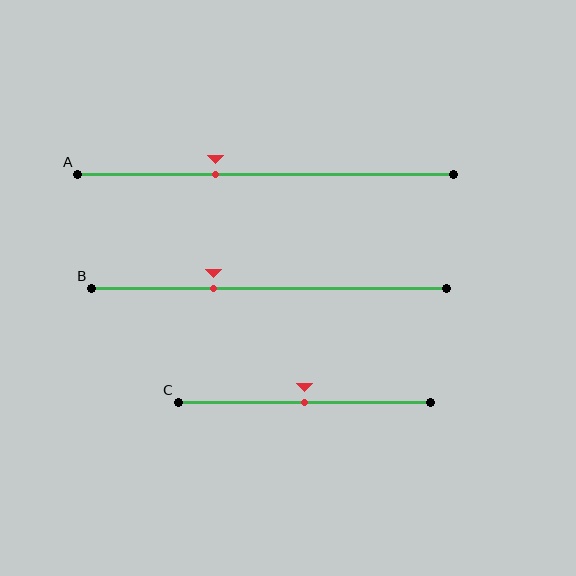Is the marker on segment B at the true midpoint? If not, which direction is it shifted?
No, the marker on segment B is shifted to the left by about 16% of the segment length.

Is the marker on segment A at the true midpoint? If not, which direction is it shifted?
No, the marker on segment A is shifted to the left by about 13% of the segment length.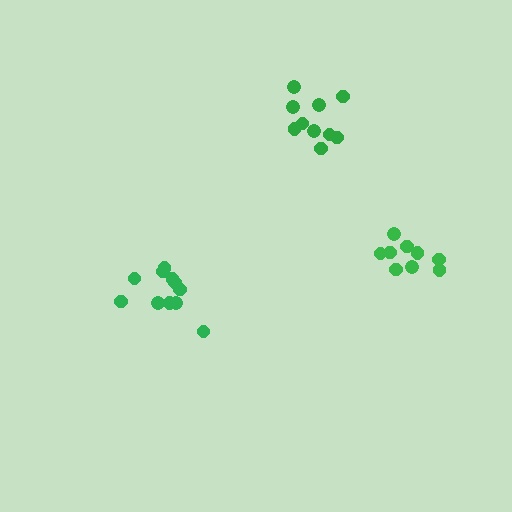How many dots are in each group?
Group 1: 11 dots, Group 2: 9 dots, Group 3: 10 dots (30 total).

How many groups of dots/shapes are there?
There are 3 groups.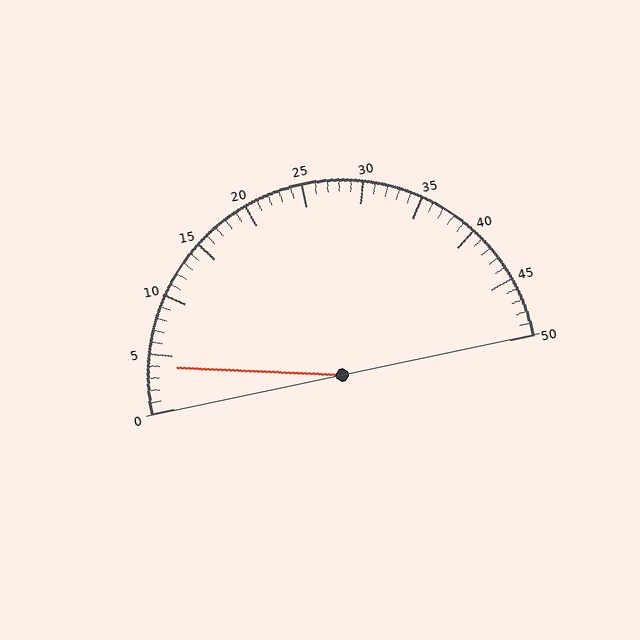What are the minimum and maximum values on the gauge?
The gauge ranges from 0 to 50.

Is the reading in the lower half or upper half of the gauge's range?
The reading is in the lower half of the range (0 to 50).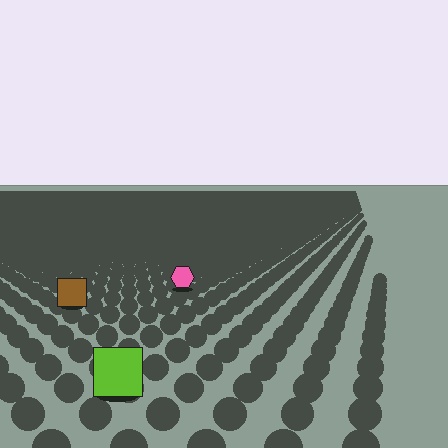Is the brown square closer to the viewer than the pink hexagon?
Yes. The brown square is closer — you can tell from the texture gradient: the ground texture is coarser near it.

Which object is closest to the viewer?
The lime square is closest. The texture marks near it are larger and more spread out.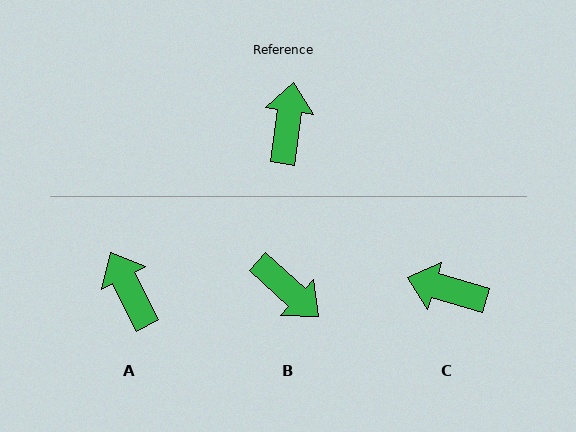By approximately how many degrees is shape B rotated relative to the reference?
Approximately 124 degrees clockwise.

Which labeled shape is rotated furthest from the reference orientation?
B, about 124 degrees away.